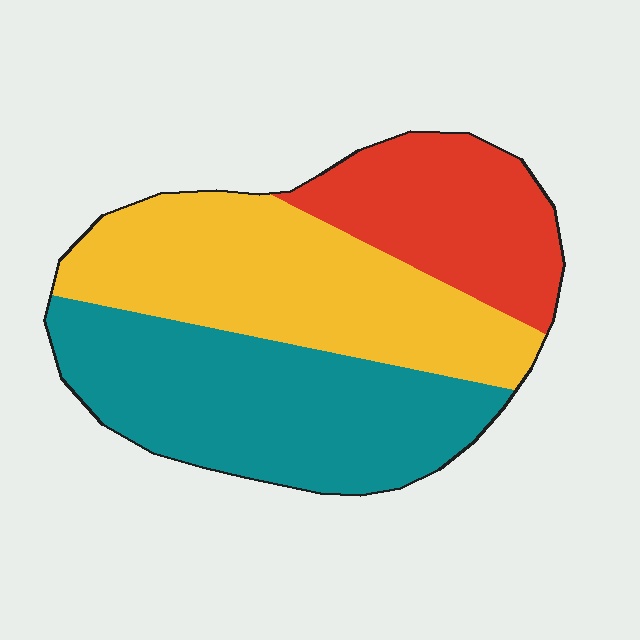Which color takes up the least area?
Red, at roughly 25%.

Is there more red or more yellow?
Yellow.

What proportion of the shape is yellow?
Yellow takes up about three eighths (3/8) of the shape.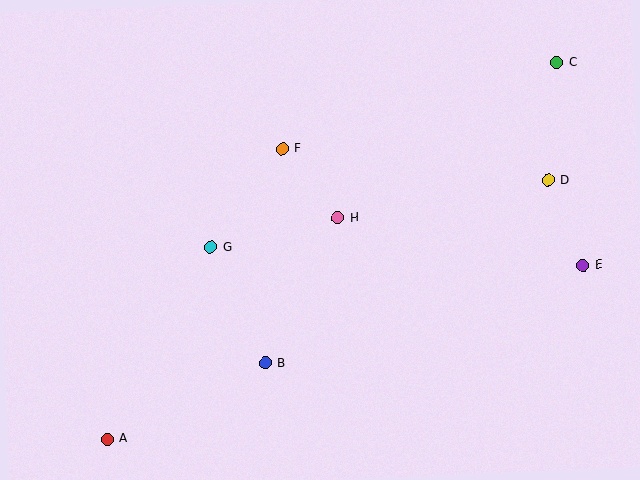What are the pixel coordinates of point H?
Point H is at (338, 218).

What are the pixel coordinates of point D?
Point D is at (548, 180).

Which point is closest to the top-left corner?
Point F is closest to the top-left corner.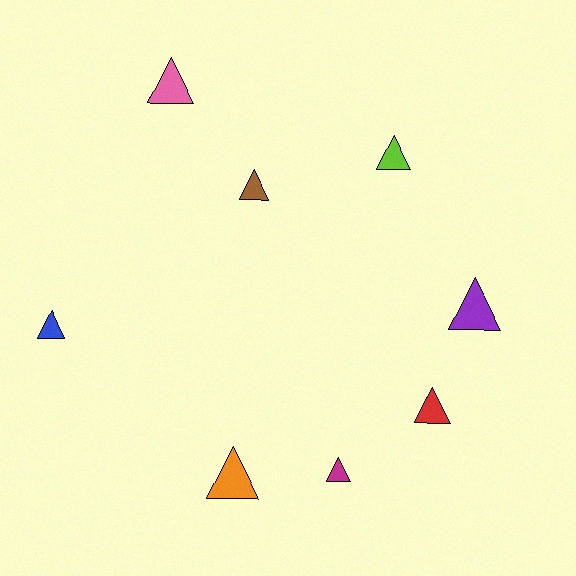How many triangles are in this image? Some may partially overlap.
There are 8 triangles.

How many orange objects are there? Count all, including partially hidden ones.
There is 1 orange object.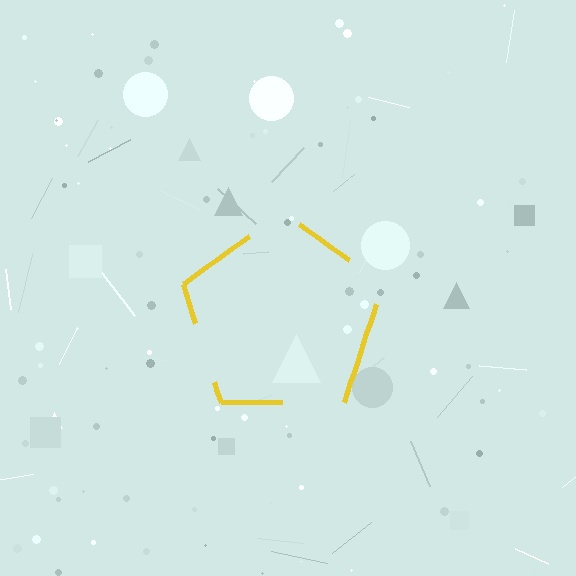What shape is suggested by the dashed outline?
The dashed outline suggests a pentagon.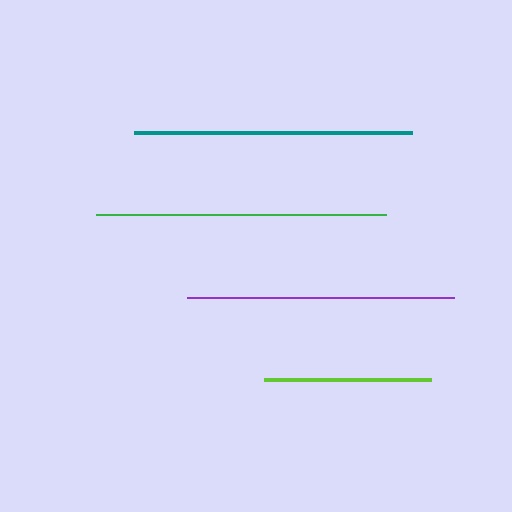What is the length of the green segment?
The green segment is approximately 289 pixels long.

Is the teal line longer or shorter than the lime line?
The teal line is longer than the lime line.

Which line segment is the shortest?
The lime line is the shortest at approximately 167 pixels.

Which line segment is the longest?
The green line is the longest at approximately 289 pixels.